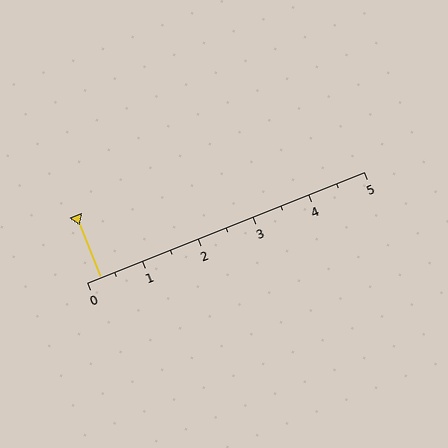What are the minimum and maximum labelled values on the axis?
The axis runs from 0 to 5.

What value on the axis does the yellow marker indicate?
The marker indicates approximately 0.2.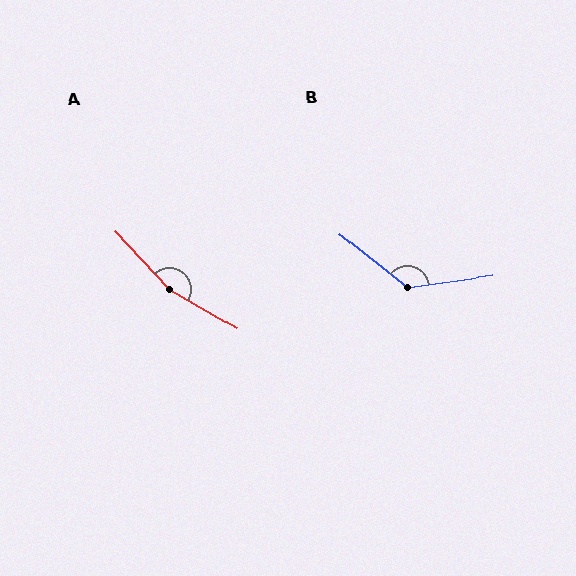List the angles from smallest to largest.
B (134°), A (163°).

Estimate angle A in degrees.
Approximately 163 degrees.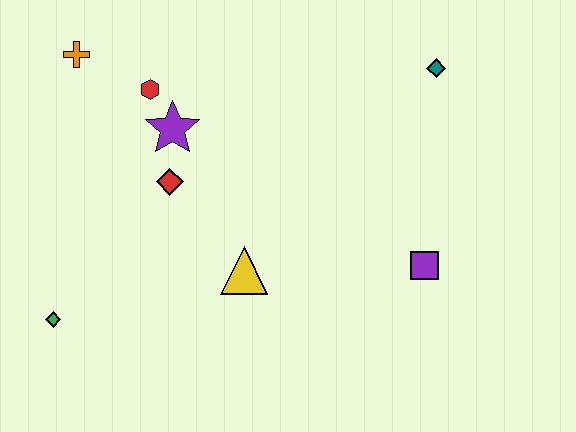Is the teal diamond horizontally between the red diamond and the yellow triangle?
No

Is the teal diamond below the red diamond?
No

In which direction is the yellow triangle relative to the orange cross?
The yellow triangle is below the orange cross.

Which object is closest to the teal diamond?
The purple square is closest to the teal diamond.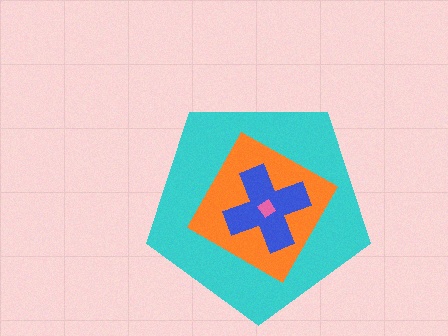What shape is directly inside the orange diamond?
The blue cross.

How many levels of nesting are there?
4.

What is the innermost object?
The pink diamond.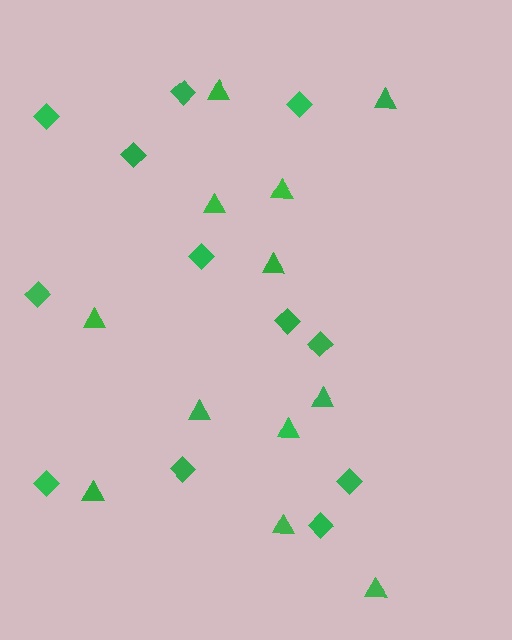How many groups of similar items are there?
There are 2 groups: one group of triangles (12) and one group of diamonds (12).